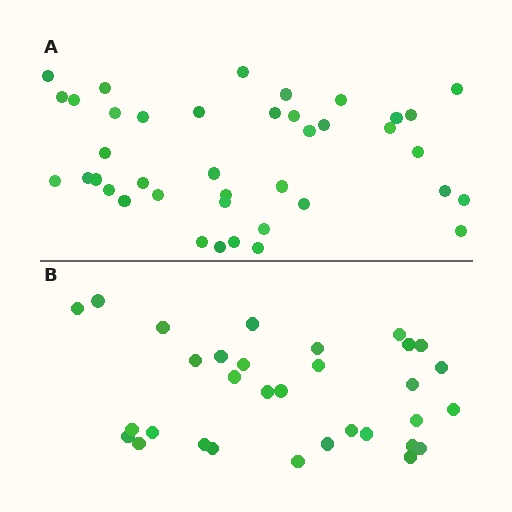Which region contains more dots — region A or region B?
Region A (the top region) has more dots.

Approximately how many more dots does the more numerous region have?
Region A has roughly 8 or so more dots than region B.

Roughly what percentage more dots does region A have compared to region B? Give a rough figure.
About 25% more.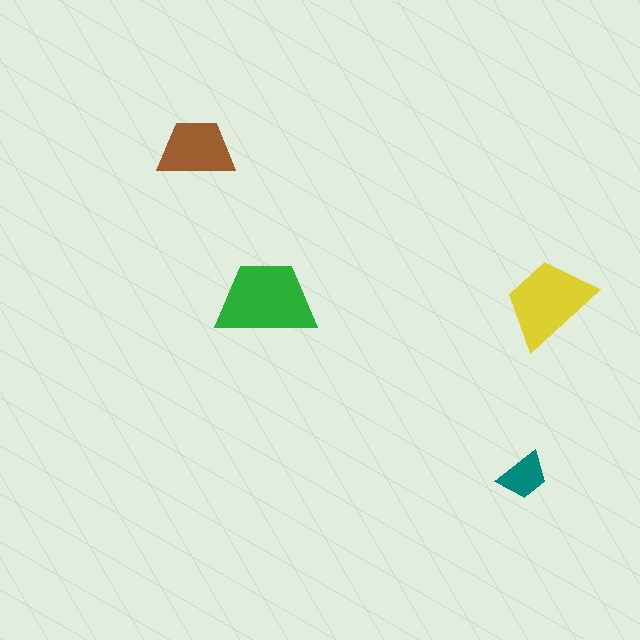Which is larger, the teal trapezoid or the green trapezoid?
The green one.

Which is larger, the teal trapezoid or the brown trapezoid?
The brown one.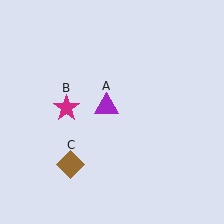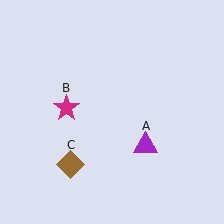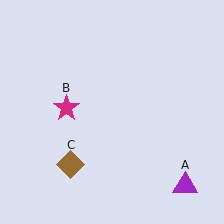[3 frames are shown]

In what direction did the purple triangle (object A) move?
The purple triangle (object A) moved down and to the right.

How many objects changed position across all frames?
1 object changed position: purple triangle (object A).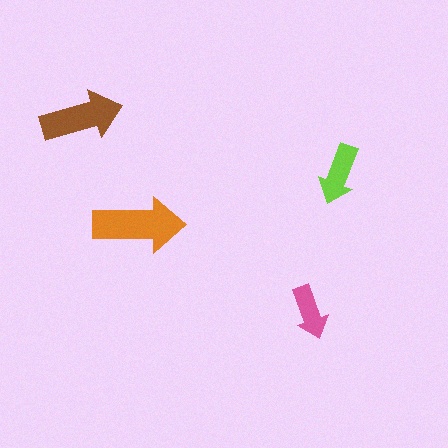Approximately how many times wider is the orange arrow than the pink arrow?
About 1.5 times wider.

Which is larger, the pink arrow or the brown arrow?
The brown one.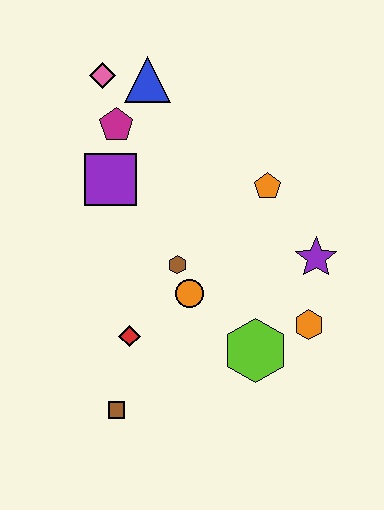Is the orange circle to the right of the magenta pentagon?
Yes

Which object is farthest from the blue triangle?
The brown square is farthest from the blue triangle.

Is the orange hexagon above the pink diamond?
No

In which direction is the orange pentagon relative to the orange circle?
The orange pentagon is above the orange circle.